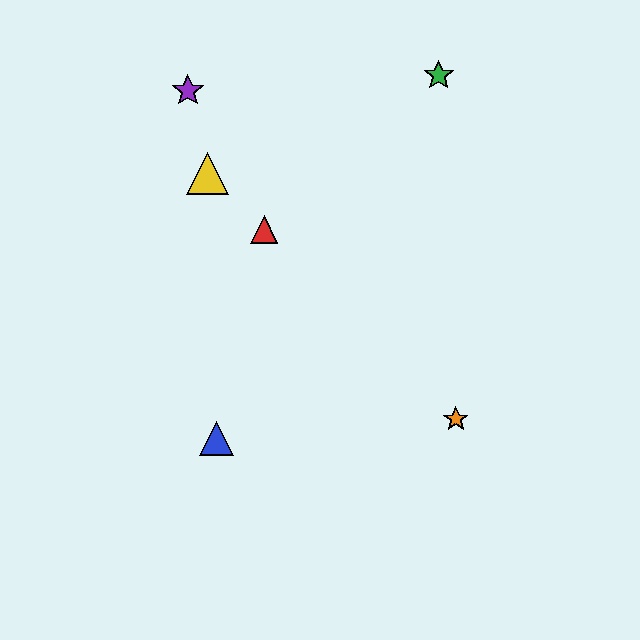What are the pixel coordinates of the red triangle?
The red triangle is at (264, 229).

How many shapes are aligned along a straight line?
3 shapes (the red triangle, the yellow triangle, the orange star) are aligned along a straight line.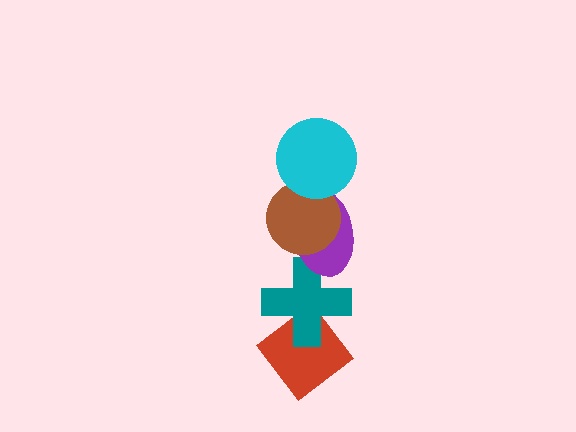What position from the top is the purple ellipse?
The purple ellipse is 3rd from the top.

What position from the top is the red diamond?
The red diamond is 5th from the top.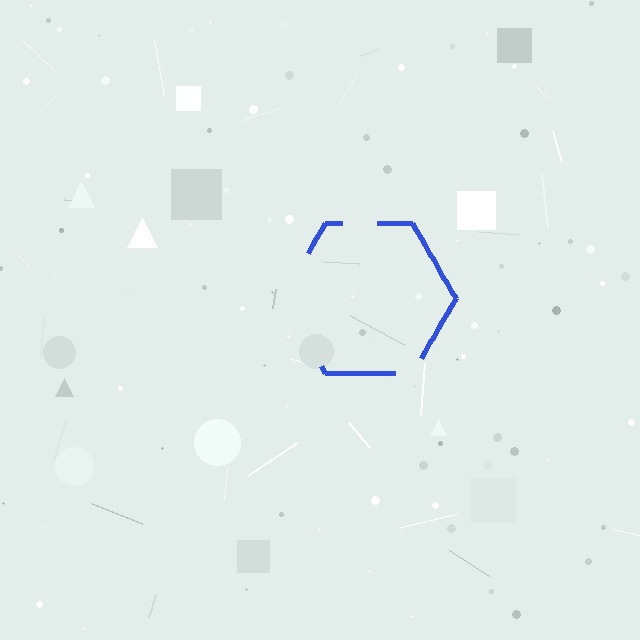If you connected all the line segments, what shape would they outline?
They would outline a hexagon.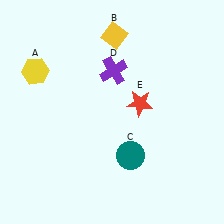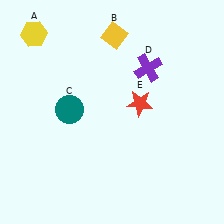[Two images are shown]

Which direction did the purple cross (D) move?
The purple cross (D) moved right.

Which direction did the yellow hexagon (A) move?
The yellow hexagon (A) moved up.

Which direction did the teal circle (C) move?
The teal circle (C) moved left.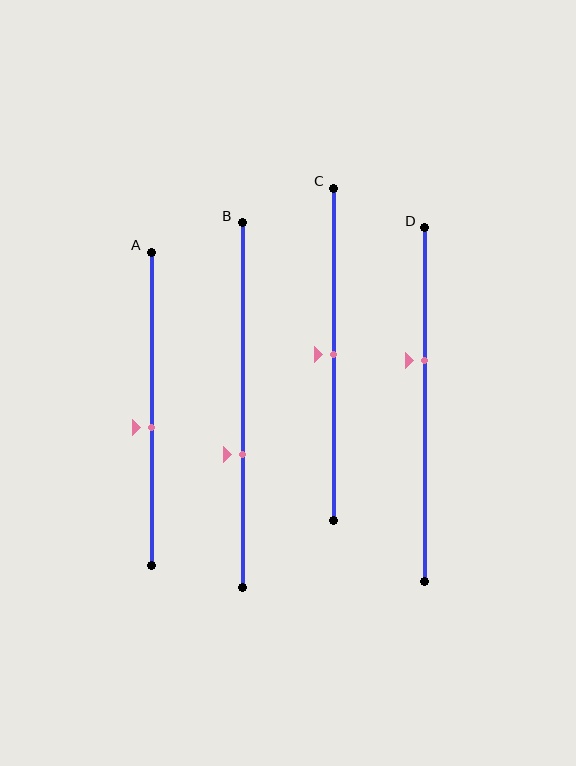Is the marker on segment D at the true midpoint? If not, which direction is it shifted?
No, the marker on segment D is shifted upward by about 12% of the segment length.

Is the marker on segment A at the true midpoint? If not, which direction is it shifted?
No, the marker on segment A is shifted downward by about 6% of the segment length.